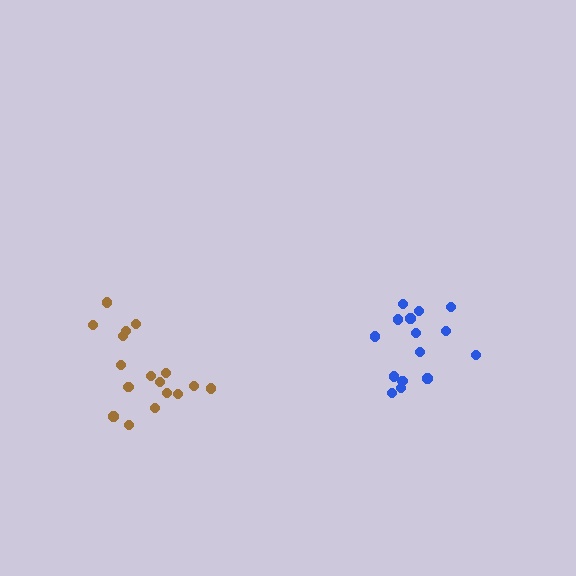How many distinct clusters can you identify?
There are 2 distinct clusters.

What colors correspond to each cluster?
The clusters are colored: blue, brown.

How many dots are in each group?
Group 1: 15 dots, Group 2: 17 dots (32 total).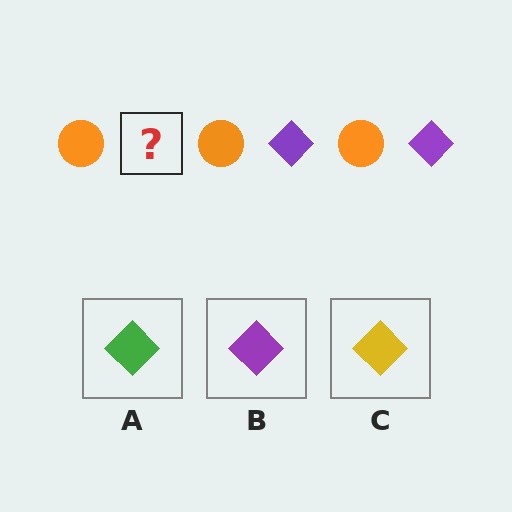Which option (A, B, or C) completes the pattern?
B.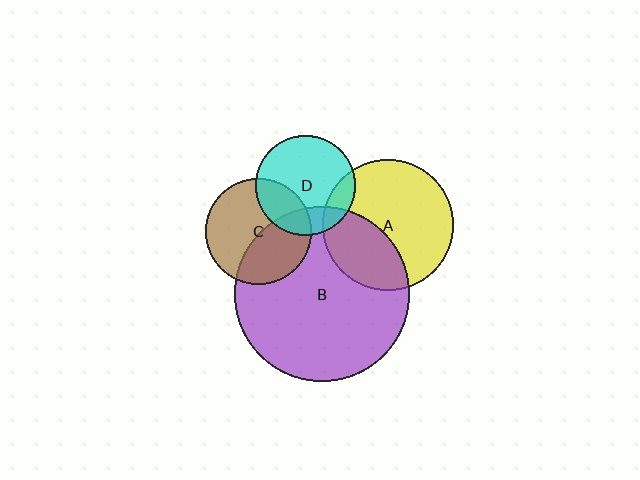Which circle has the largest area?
Circle B (purple).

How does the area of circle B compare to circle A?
Approximately 1.8 times.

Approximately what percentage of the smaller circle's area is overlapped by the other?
Approximately 40%.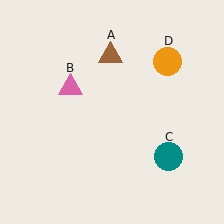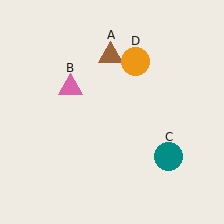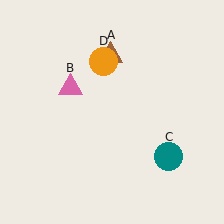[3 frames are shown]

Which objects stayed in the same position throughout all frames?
Brown triangle (object A) and pink triangle (object B) and teal circle (object C) remained stationary.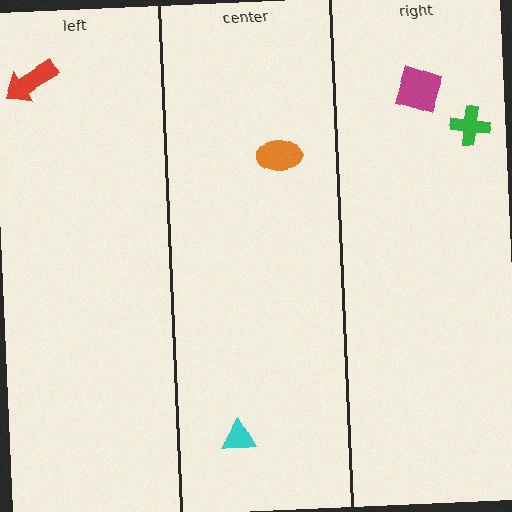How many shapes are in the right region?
2.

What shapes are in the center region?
The orange ellipse, the cyan triangle.